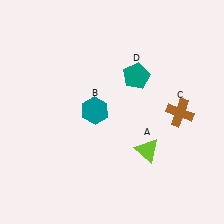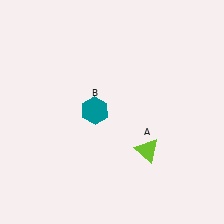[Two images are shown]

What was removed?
The brown cross (C), the teal pentagon (D) were removed in Image 2.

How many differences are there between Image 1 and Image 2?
There are 2 differences between the two images.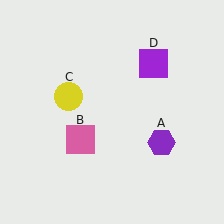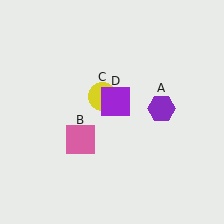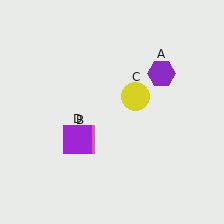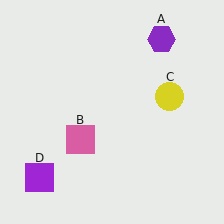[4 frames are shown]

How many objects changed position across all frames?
3 objects changed position: purple hexagon (object A), yellow circle (object C), purple square (object D).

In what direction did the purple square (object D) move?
The purple square (object D) moved down and to the left.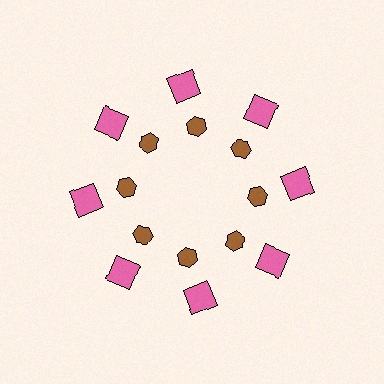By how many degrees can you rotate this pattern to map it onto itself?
The pattern maps onto itself every 45 degrees of rotation.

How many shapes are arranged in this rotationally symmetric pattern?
There are 16 shapes, arranged in 8 groups of 2.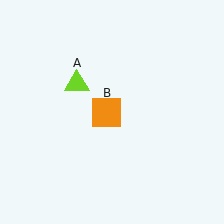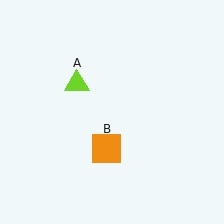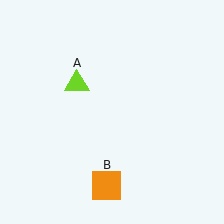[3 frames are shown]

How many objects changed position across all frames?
1 object changed position: orange square (object B).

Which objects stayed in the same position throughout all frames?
Lime triangle (object A) remained stationary.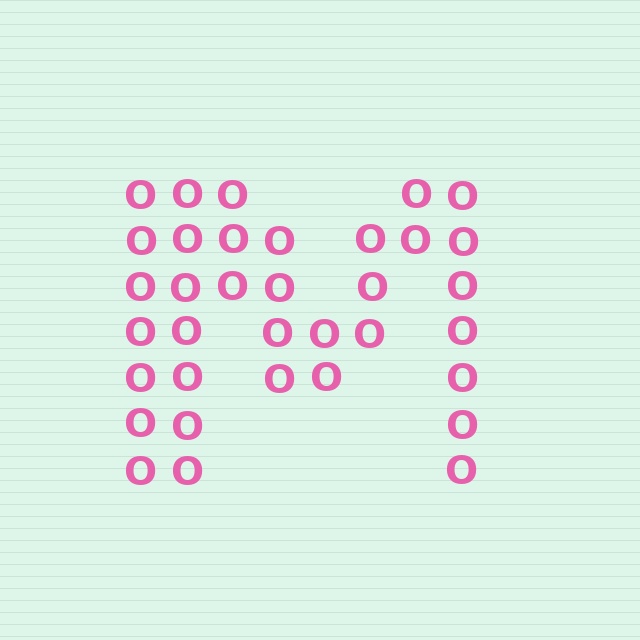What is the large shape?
The large shape is the letter M.